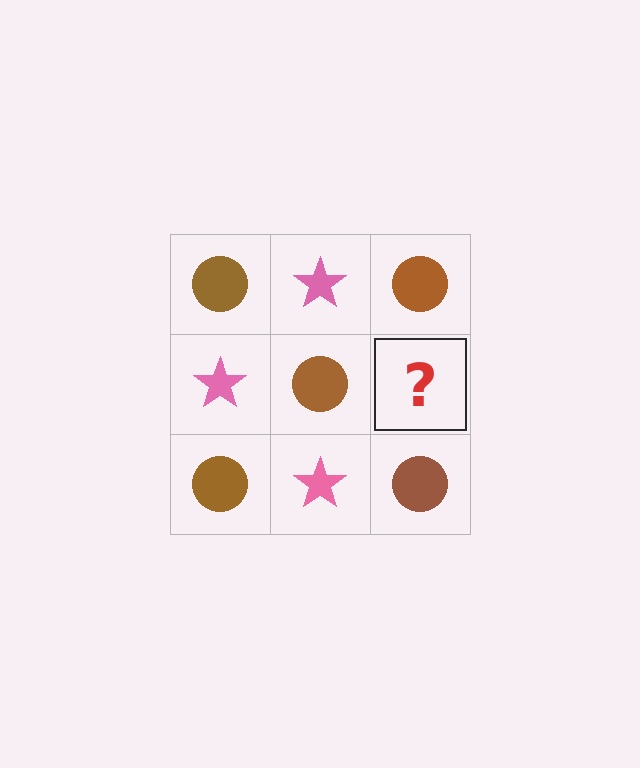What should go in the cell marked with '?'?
The missing cell should contain a pink star.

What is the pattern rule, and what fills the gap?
The rule is that it alternates brown circle and pink star in a checkerboard pattern. The gap should be filled with a pink star.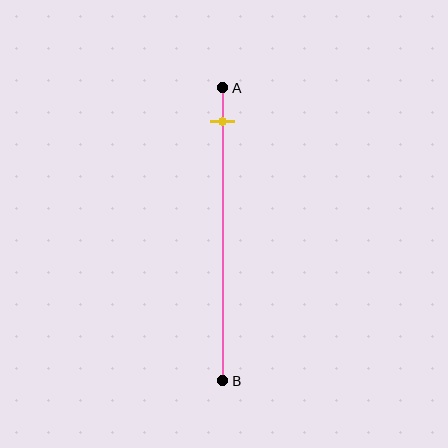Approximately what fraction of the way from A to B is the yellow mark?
The yellow mark is approximately 10% of the way from A to B.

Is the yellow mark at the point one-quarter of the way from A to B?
No, the mark is at about 10% from A, not at the 25% one-quarter point.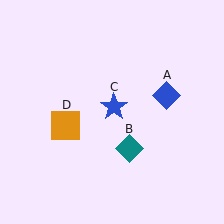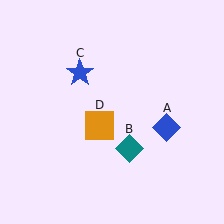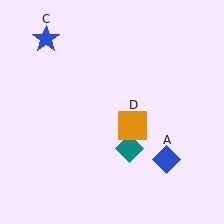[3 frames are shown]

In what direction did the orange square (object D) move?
The orange square (object D) moved right.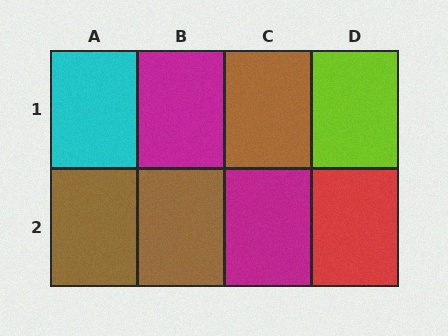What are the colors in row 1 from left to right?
Cyan, magenta, brown, lime.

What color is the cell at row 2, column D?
Red.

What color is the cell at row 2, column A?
Brown.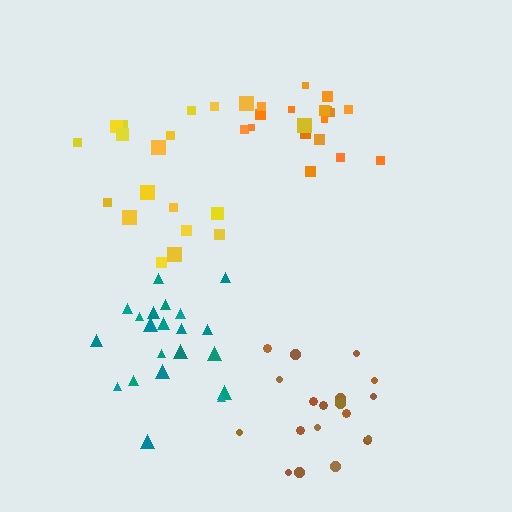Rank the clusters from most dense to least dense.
orange, brown, teal, yellow.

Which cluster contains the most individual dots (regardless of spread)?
Teal (21).